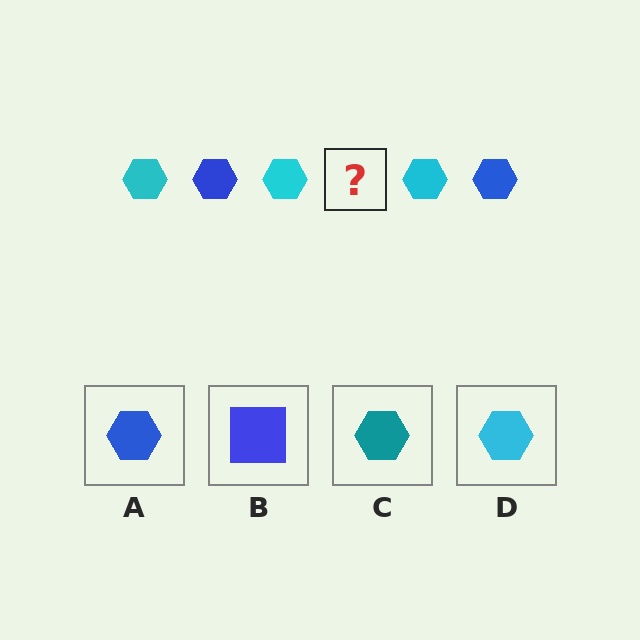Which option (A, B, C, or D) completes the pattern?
A.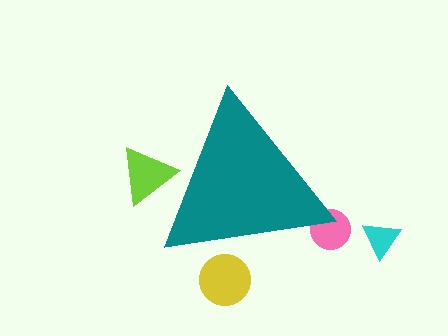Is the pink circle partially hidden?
Yes, the pink circle is partially hidden behind the teal triangle.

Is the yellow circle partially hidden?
Yes, the yellow circle is partially hidden behind the teal triangle.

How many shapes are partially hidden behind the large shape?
3 shapes are partially hidden.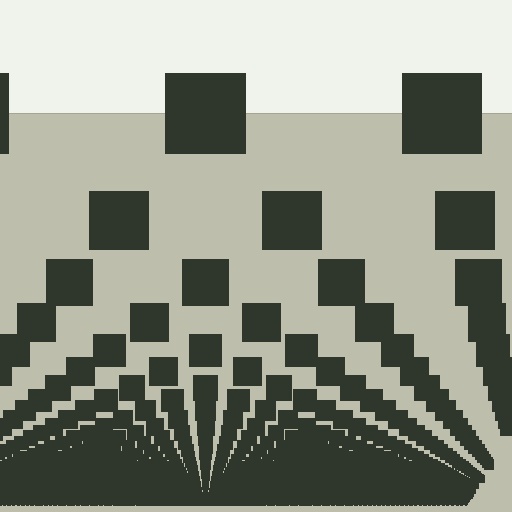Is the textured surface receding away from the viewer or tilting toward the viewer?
The surface appears to tilt toward the viewer. Texture elements get larger and sparser toward the top.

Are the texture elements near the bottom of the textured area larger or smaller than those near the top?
Smaller. The gradient is inverted — elements near the bottom are smaller and denser.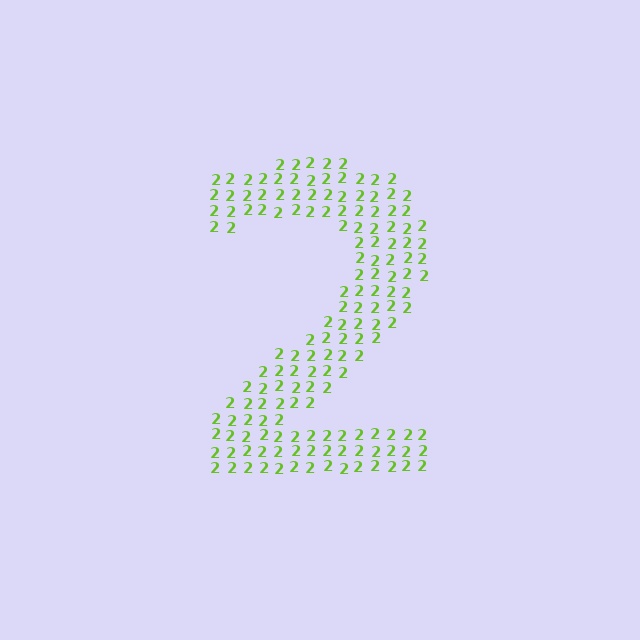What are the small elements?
The small elements are digit 2's.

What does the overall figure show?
The overall figure shows the digit 2.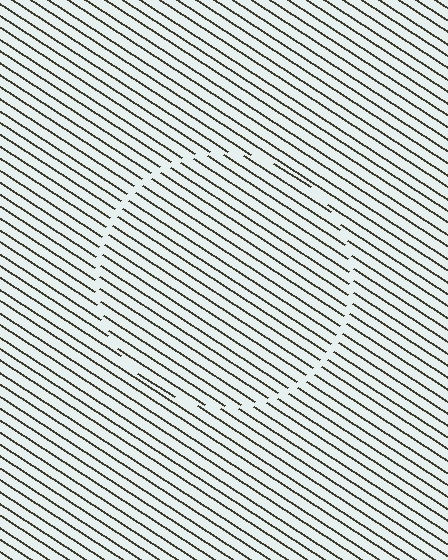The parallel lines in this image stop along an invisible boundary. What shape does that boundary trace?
An illusory circle. The interior of the shape contains the same grating, shifted by half a period — the contour is defined by the phase discontinuity where line-ends from the inner and outer gratings abut.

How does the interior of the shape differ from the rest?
The interior of the shape contains the same grating, shifted by half a period — the contour is defined by the phase discontinuity where line-ends from the inner and outer gratings abut.